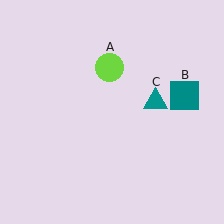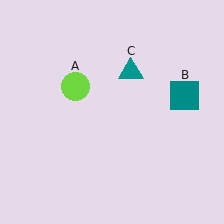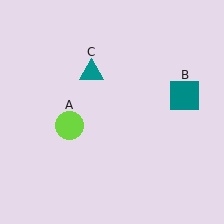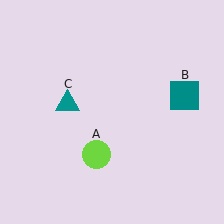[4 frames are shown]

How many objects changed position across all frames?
2 objects changed position: lime circle (object A), teal triangle (object C).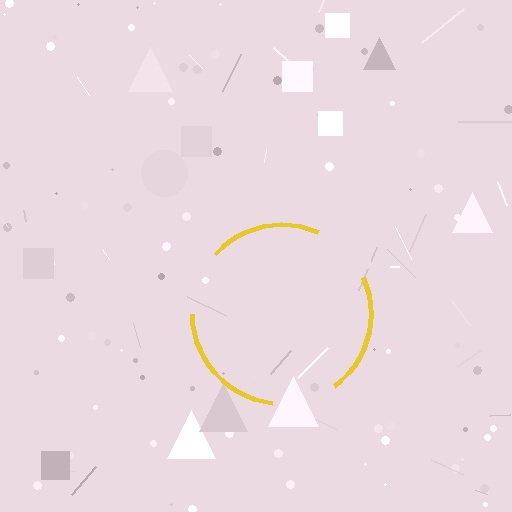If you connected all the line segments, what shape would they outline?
They would outline a circle.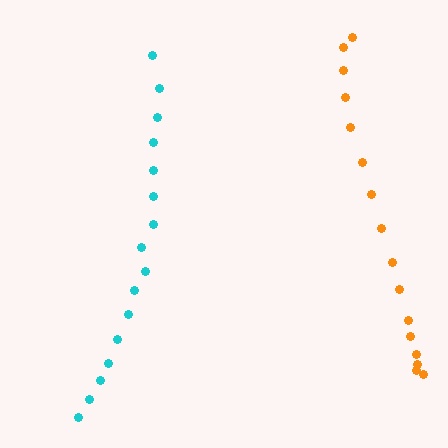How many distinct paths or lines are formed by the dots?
There are 2 distinct paths.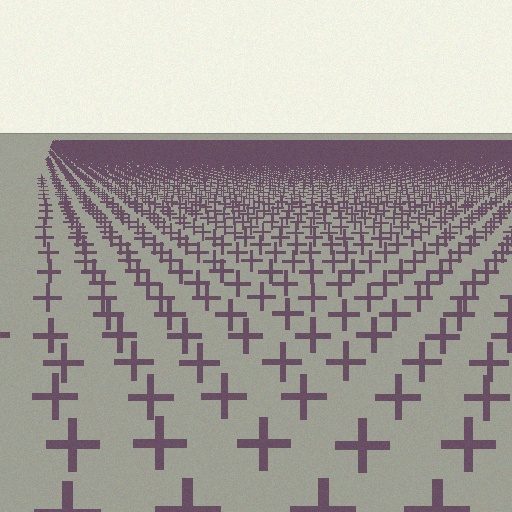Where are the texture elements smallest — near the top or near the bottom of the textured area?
Near the top.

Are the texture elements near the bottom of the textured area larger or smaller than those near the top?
Larger. Near the bottom, elements are closer to the viewer and appear at a bigger on-screen size.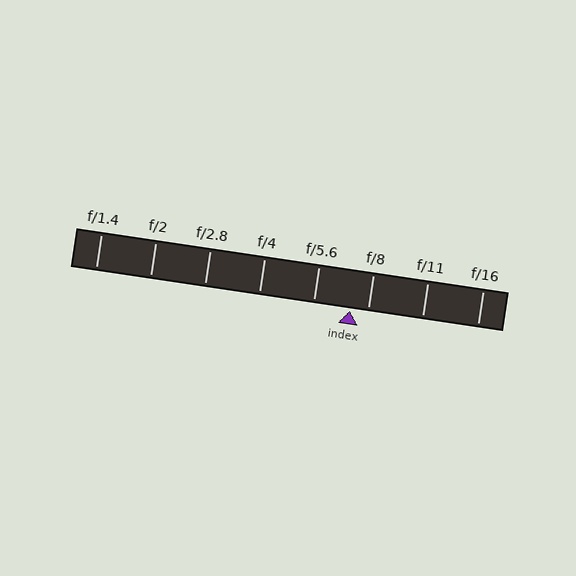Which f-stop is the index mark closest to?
The index mark is closest to f/8.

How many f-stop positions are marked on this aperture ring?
There are 8 f-stop positions marked.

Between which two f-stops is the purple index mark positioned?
The index mark is between f/5.6 and f/8.